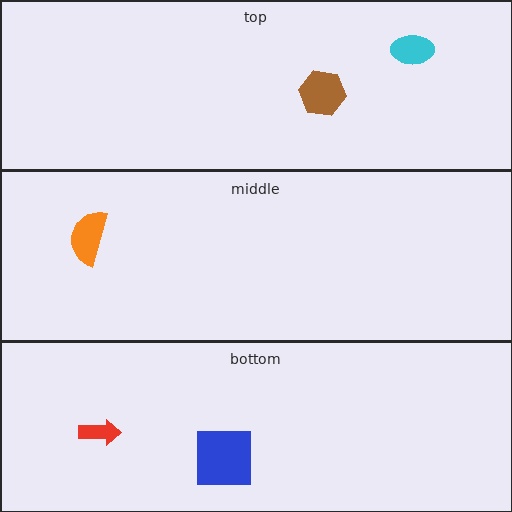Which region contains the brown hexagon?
The top region.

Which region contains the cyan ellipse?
The top region.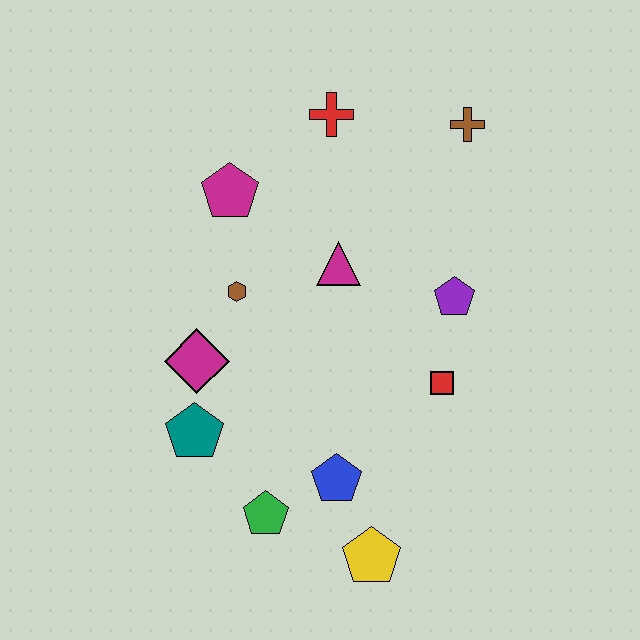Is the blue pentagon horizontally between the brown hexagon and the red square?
Yes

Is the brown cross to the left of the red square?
No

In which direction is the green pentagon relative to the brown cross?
The green pentagon is below the brown cross.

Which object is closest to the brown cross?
The red cross is closest to the brown cross.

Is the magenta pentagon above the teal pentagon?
Yes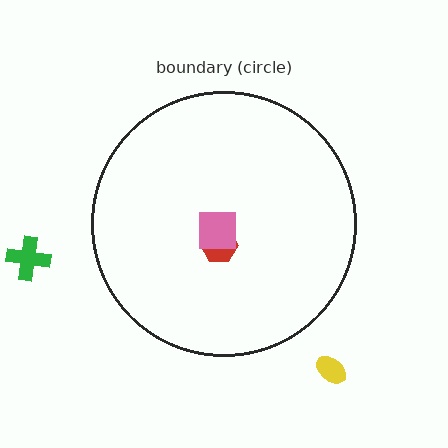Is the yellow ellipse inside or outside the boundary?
Outside.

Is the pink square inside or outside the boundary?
Inside.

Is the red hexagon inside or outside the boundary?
Inside.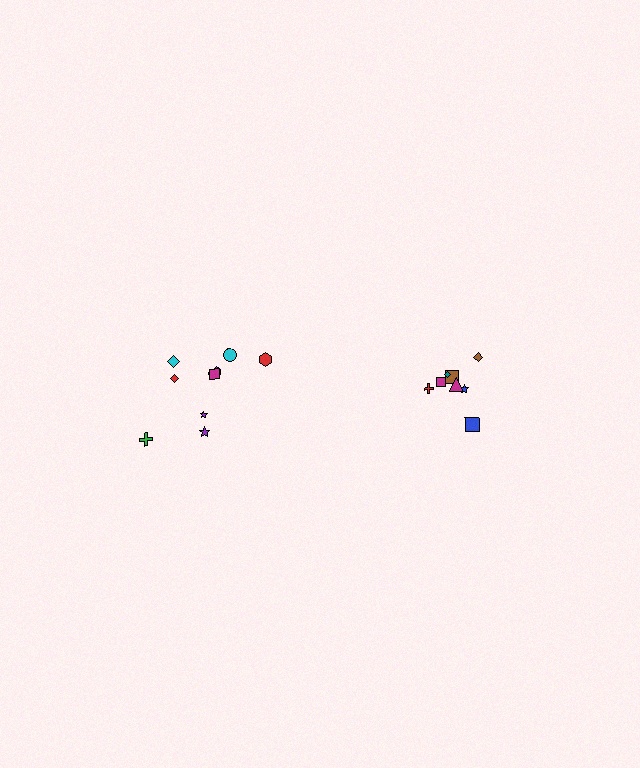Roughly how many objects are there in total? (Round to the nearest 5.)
Roughly 20 objects in total.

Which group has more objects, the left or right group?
The left group.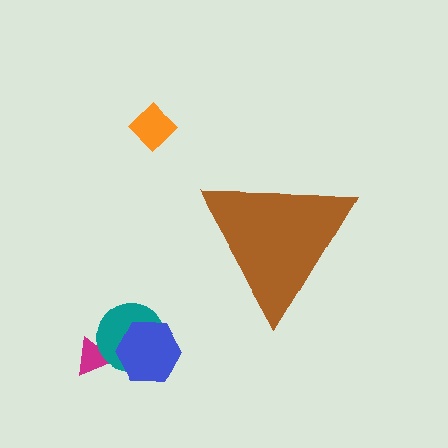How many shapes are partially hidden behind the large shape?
0 shapes are partially hidden.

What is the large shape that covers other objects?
A brown triangle.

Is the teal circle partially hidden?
No, the teal circle is fully visible.